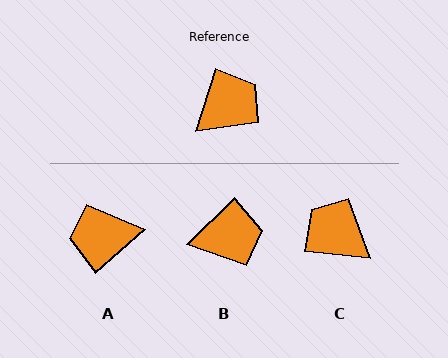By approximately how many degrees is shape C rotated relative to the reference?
Approximately 102 degrees counter-clockwise.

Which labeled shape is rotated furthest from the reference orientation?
A, about 149 degrees away.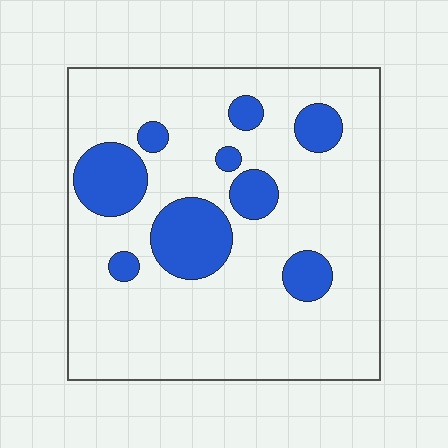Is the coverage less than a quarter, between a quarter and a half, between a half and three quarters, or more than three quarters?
Less than a quarter.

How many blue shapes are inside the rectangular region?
9.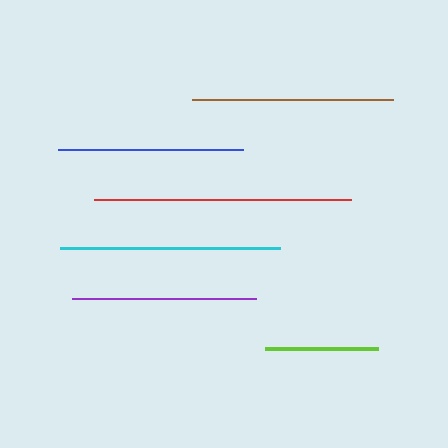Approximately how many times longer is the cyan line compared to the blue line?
The cyan line is approximately 1.2 times the length of the blue line.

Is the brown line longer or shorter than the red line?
The red line is longer than the brown line.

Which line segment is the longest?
The red line is the longest at approximately 257 pixels.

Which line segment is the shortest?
The lime line is the shortest at approximately 113 pixels.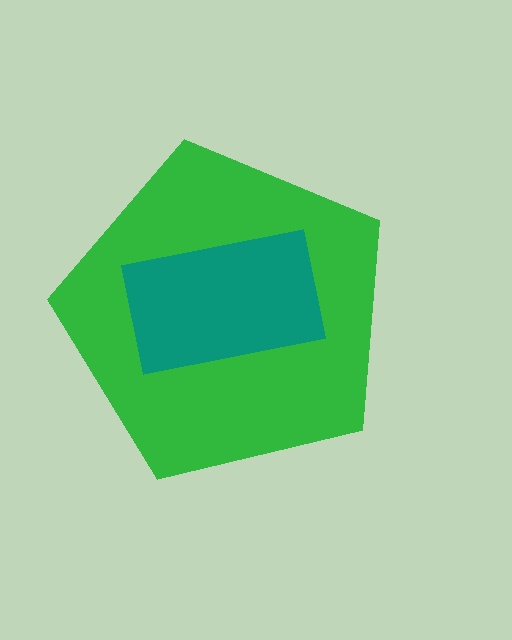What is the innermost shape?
The teal rectangle.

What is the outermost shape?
The green pentagon.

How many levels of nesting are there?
2.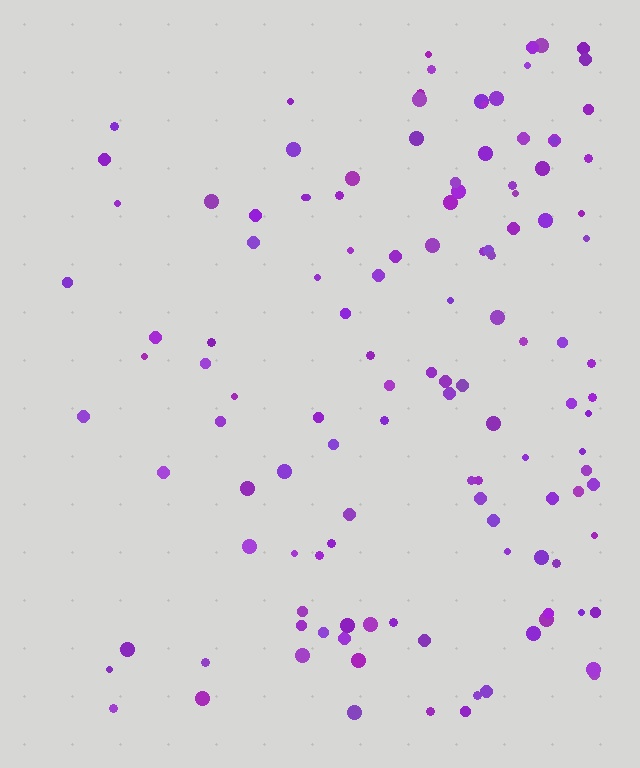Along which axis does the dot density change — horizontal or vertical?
Horizontal.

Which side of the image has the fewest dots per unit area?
The left.